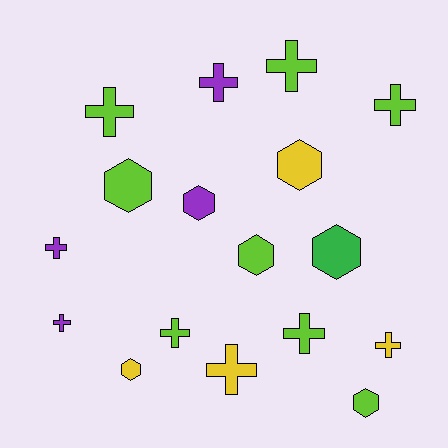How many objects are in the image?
There are 17 objects.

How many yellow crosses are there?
There are 2 yellow crosses.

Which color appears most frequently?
Lime, with 8 objects.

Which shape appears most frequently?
Cross, with 10 objects.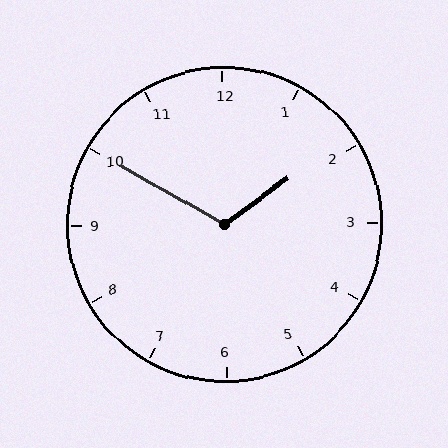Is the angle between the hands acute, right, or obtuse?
It is obtuse.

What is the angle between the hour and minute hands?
Approximately 115 degrees.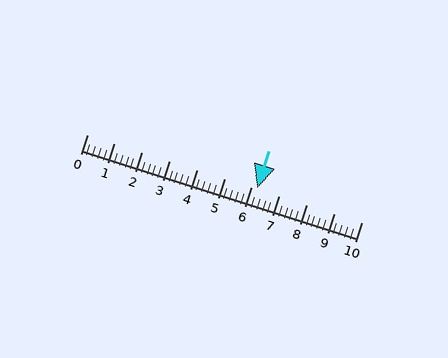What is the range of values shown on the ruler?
The ruler shows values from 0 to 10.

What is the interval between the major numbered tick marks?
The major tick marks are spaced 1 units apart.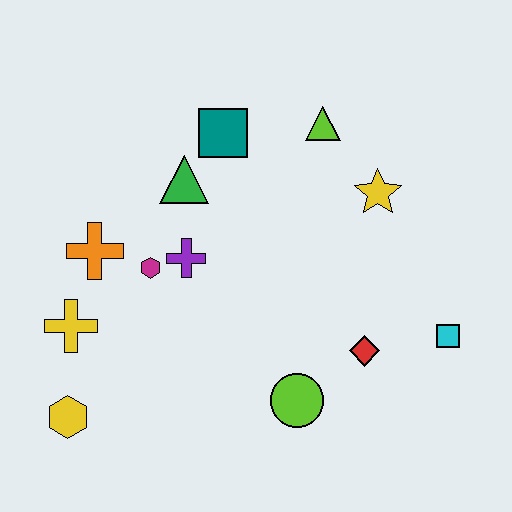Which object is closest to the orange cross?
The magenta hexagon is closest to the orange cross.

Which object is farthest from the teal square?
The yellow hexagon is farthest from the teal square.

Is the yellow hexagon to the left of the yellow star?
Yes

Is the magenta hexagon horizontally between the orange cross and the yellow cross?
No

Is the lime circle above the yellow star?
No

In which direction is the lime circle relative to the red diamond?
The lime circle is to the left of the red diamond.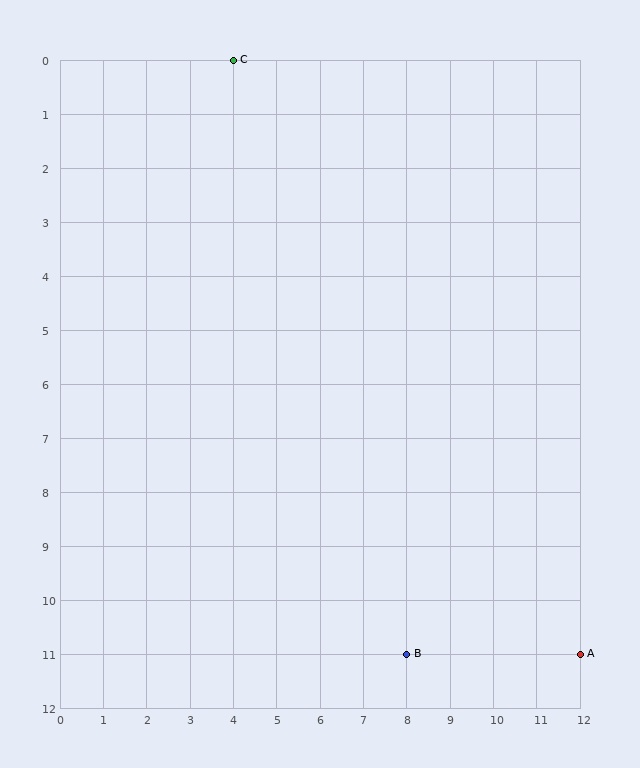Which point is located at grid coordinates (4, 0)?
Point C is at (4, 0).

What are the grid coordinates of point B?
Point B is at grid coordinates (8, 11).